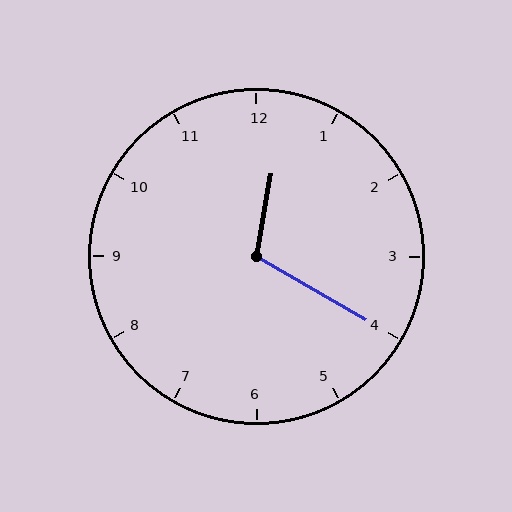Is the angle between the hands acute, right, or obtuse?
It is obtuse.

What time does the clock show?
12:20.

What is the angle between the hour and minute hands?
Approximately 110 degrees.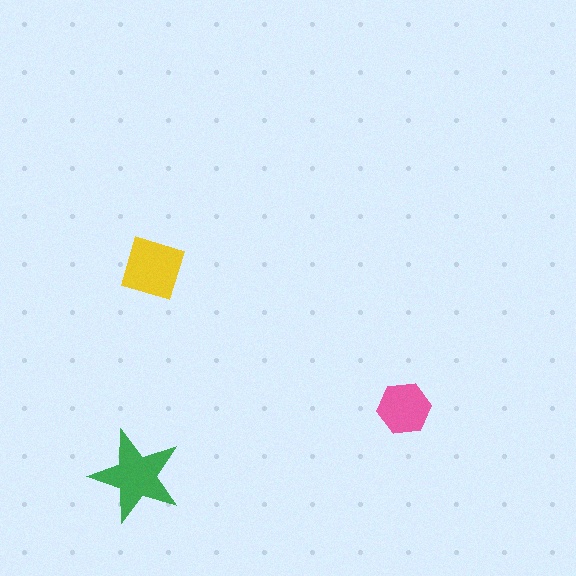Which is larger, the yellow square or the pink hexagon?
The yellow square.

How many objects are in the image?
There are 3 objects in the image.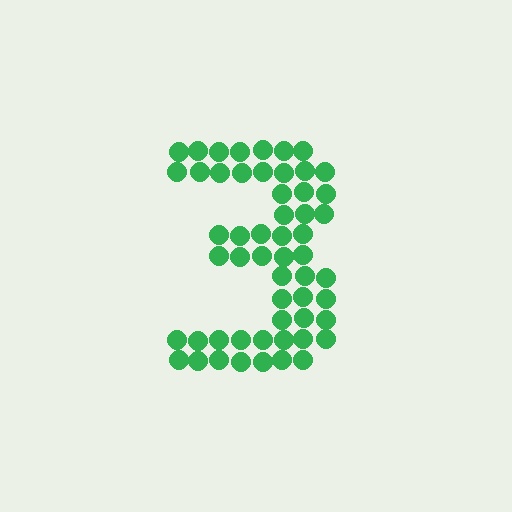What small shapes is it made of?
It is made of small circles.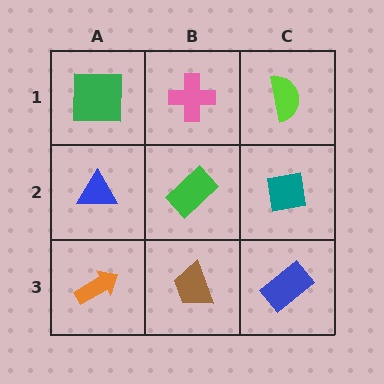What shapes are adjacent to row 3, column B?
A green rectangle (row 2, column B), an orange arrow (row 3, column A), a blue rectangle (row 3, column C).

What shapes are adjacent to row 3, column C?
A teal square (row 2, column C), a brown trapezoid (row 3, column B).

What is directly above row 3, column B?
A green rectangle.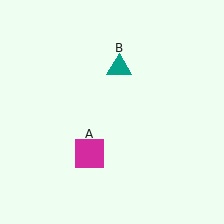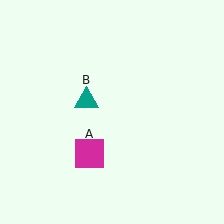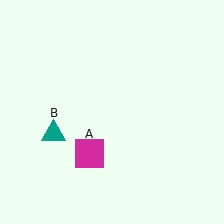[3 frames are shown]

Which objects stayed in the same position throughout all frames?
Magenta square (object A) remained stationary.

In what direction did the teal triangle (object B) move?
The teal triangle (object B) moved down and to the left.